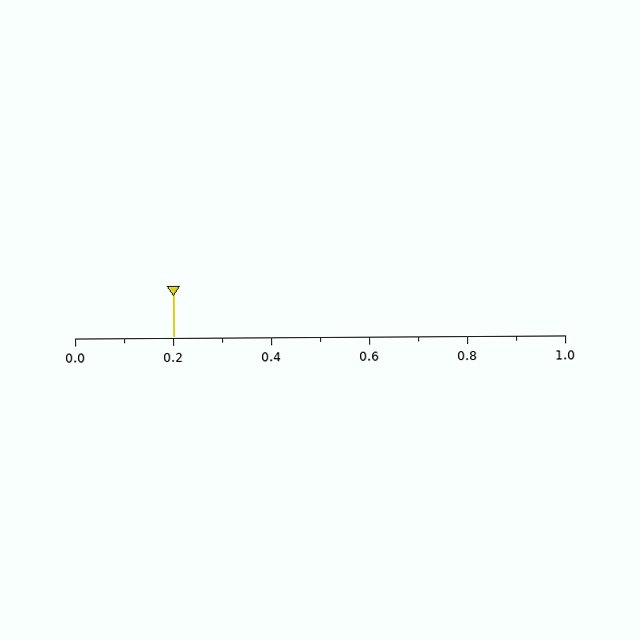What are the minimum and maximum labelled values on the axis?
The axis runs from 0.0 to 1.0.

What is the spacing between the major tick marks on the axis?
The major ticks are spaced 0.2 apart.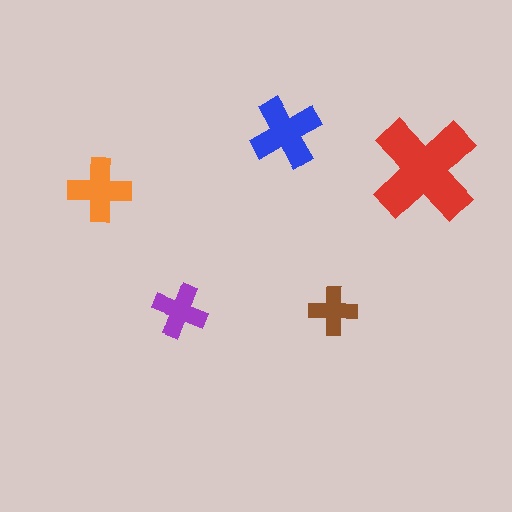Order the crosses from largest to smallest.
the red one, the blue one, the orange one, the purple one, the brown one.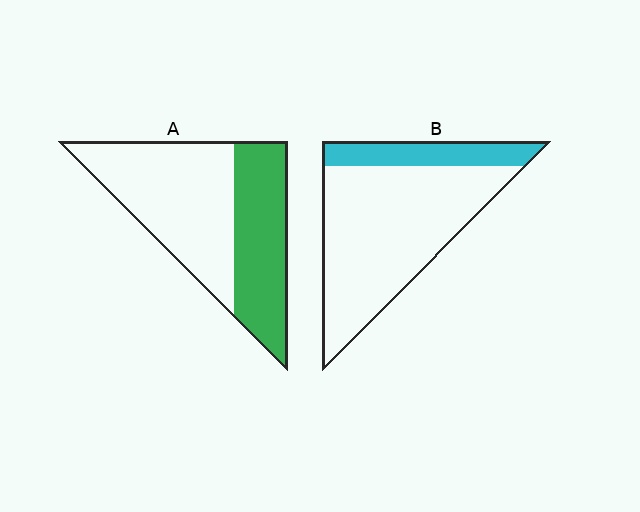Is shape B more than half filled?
No.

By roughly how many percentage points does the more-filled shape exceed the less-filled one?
By roughly 20 percentage points (A over B).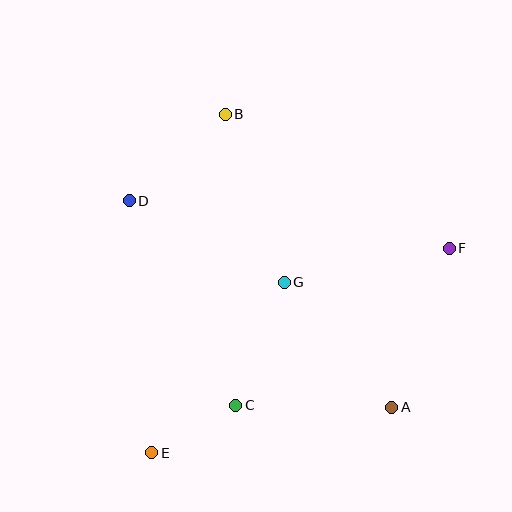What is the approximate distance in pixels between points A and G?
The distance between A and G is approximately 165 pixels.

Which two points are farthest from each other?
Points E and F are farthest from each other.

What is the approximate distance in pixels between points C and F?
The distance between C and F is approximately 265 pixels.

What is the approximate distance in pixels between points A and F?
The distance between A and F is approximately 169 pixels.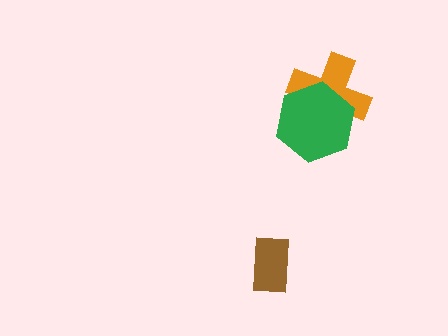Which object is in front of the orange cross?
The green hexagon is in front of the orange cross.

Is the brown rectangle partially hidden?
No, no other shape covers it.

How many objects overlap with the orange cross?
1 object overlaps with the orange cross.